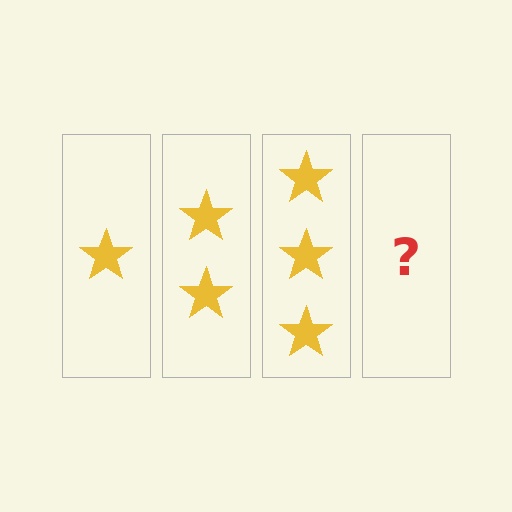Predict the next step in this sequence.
The next step is 4 stars.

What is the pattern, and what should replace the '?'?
The pattern is that each step adds one more star. The '?' should be 4 stars.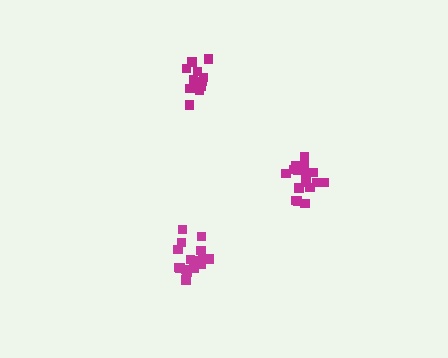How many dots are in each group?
Group 1: 16 dots, Group 2: 13 dots, Group 3: 19 dots (48 total).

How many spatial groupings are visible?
There are 3 spatial groupings.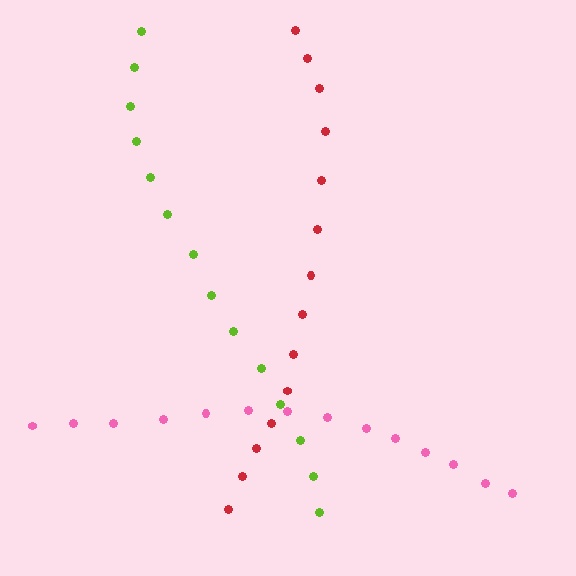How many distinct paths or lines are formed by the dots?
There are 3 distinct paths.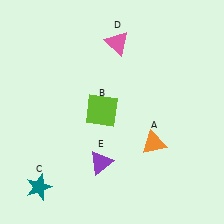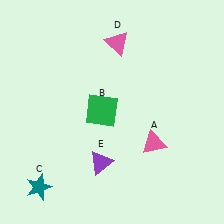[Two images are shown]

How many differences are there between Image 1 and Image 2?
There are 2 differences between the two images.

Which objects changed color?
A changed from orange to pink. B changed from lime to green.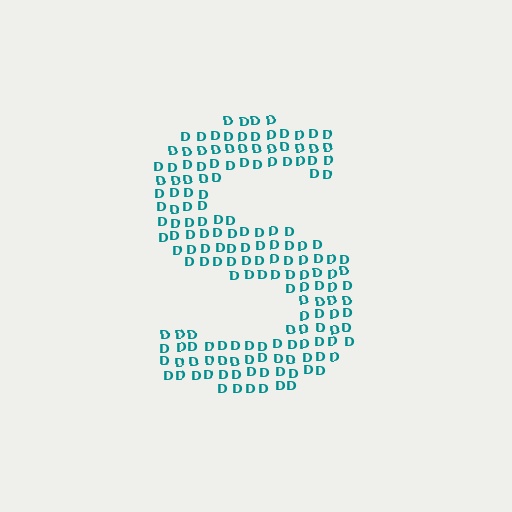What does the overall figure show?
The overall figure shows the letter S.